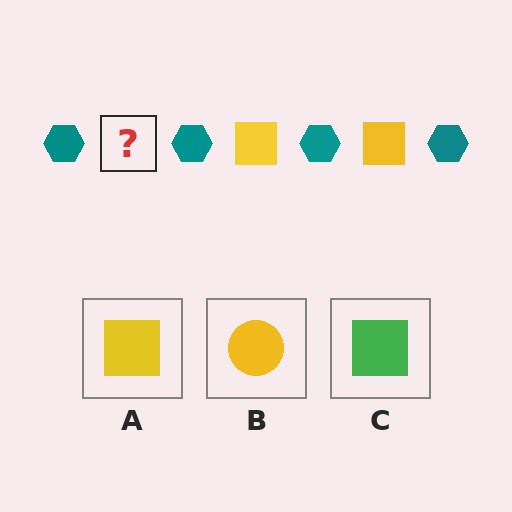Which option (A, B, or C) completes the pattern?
A.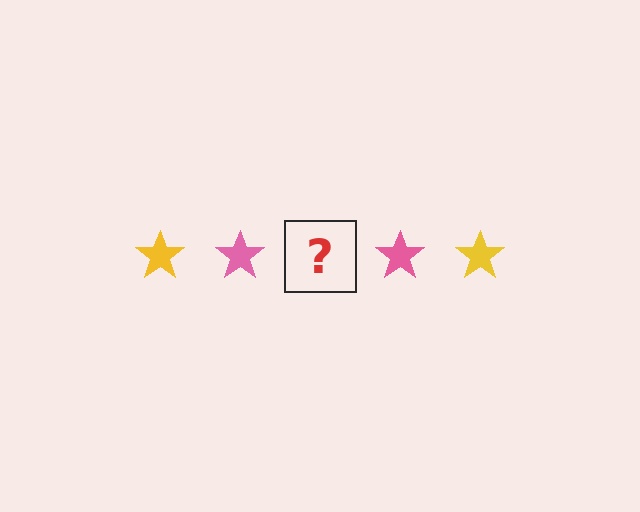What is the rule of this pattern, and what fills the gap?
The rule is that the pattern cycles through yellow, pink stars. The gap should be filled with a yellow star.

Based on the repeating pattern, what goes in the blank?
The blank should be a yellow star.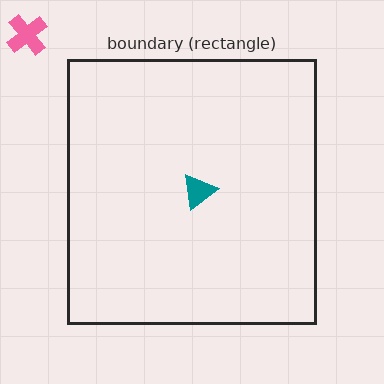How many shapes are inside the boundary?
1 inside, 1 outside.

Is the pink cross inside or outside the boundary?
Outside.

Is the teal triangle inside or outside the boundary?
Inside.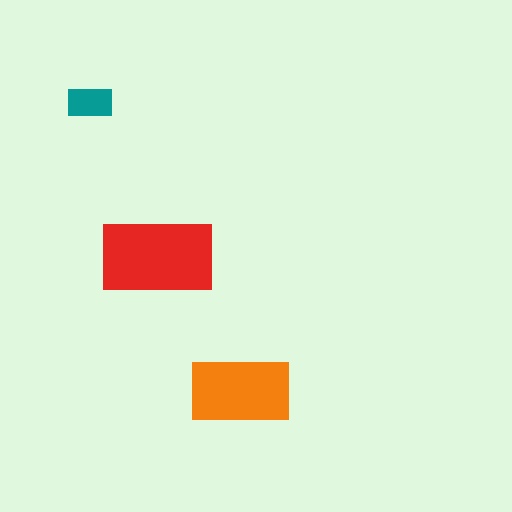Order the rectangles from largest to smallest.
the red one, the orange one, the teal one.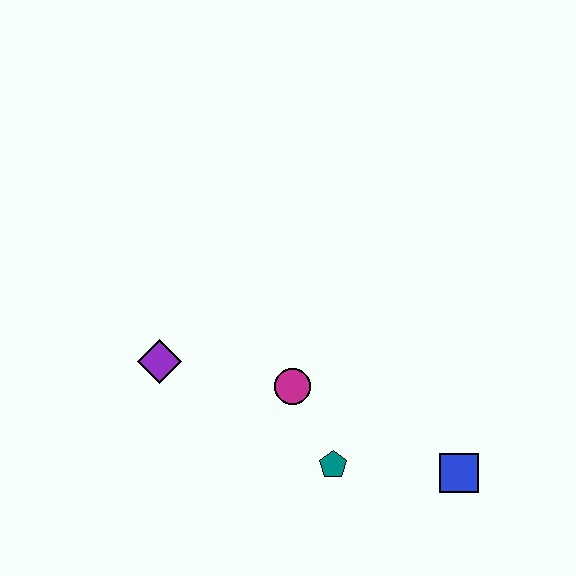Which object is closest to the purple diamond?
The magenta circle is closest to the purple diamond.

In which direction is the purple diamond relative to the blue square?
The purple diamond is to the left of the blue square.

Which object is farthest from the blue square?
The purple diamond is farthest from the blue square.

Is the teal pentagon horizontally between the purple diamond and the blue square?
Yes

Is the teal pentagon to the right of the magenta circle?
Yes